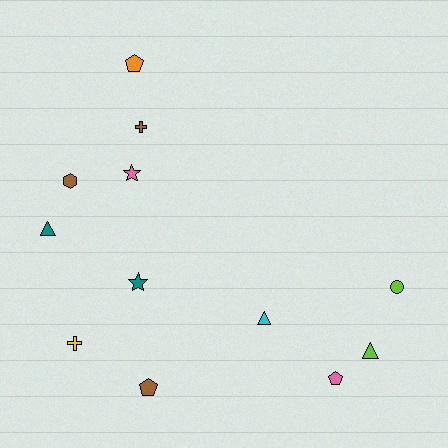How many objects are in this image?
There are 12 objects.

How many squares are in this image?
There are no squares.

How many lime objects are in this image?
There are 2 lime objects.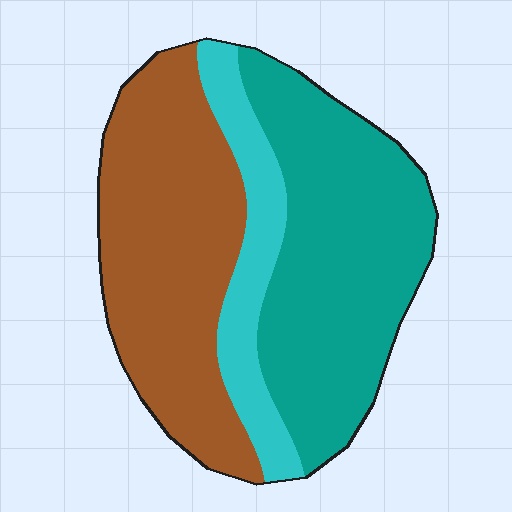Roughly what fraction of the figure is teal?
Teal takes up about two fifths (2/5) of the figure.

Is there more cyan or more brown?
Brown.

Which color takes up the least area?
Cyan, at roughly 15%.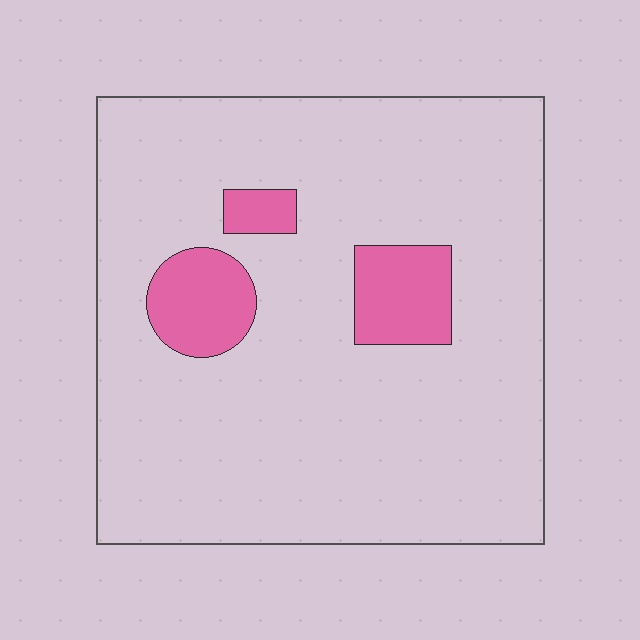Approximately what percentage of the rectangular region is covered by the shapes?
Approximately 10%.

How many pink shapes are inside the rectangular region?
3.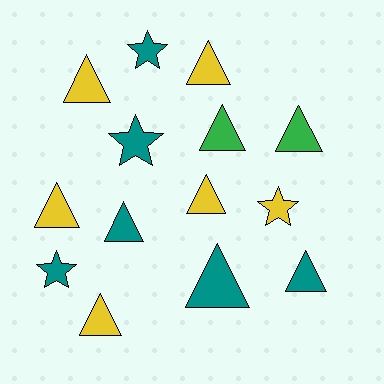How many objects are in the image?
There are 14 objects.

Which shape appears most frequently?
Triangle, with 10 objects.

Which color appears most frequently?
Yellow, with 6 objects.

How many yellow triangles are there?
There are 5 yellow triangles.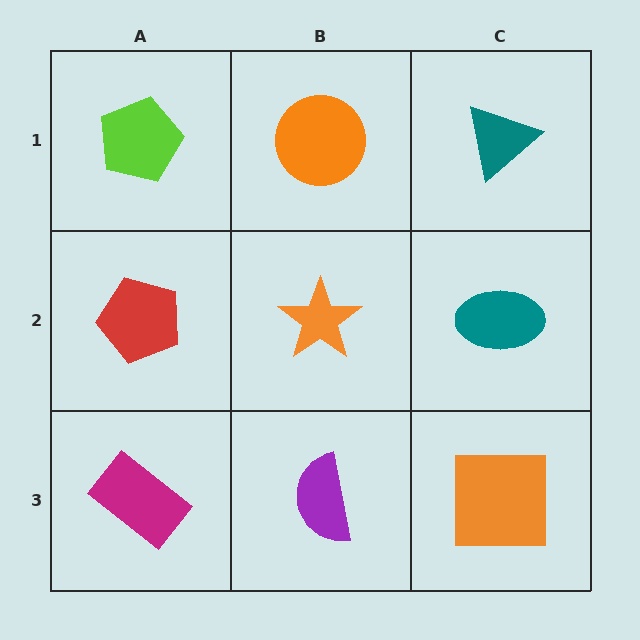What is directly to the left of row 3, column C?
A purple semicircle.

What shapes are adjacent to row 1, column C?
A teal ellipse (row 2, column C), an orange circle (row 1, column B).